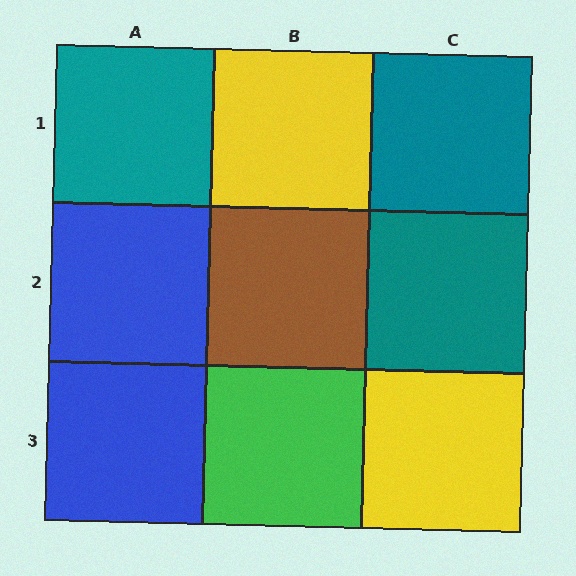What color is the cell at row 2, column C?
Teal.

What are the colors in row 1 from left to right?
Teal, yellow, teal.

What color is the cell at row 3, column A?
Blue.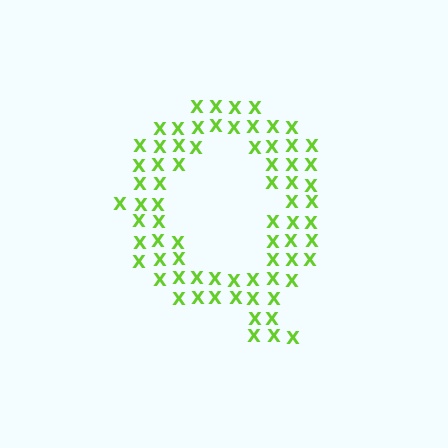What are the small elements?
The small elements are letter X's.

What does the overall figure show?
The overall figure shows the letter Q.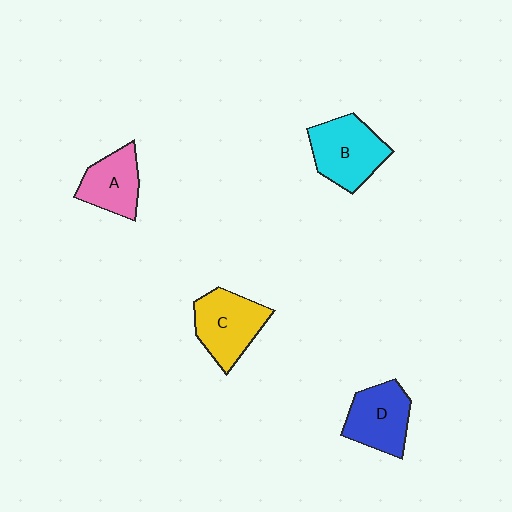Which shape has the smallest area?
Shape A (pink).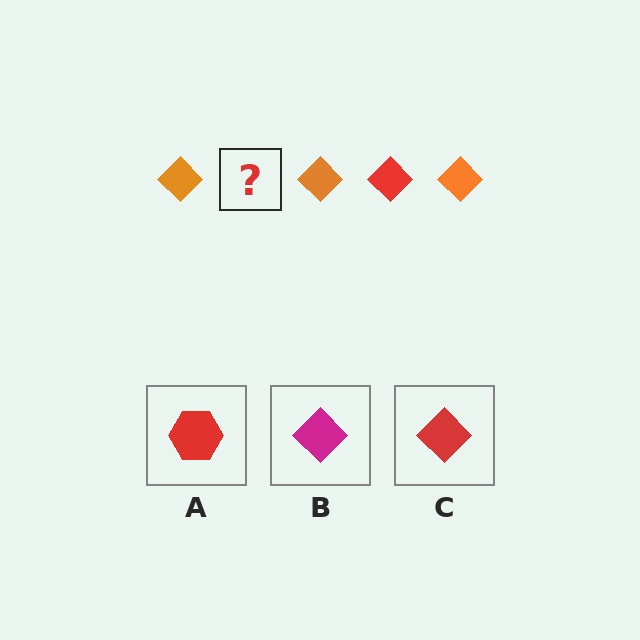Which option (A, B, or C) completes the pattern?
C.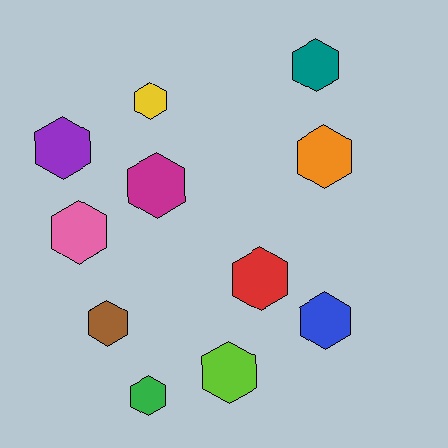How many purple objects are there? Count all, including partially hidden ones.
There is 1 purple object.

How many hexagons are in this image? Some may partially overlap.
There are 11 hexagons.